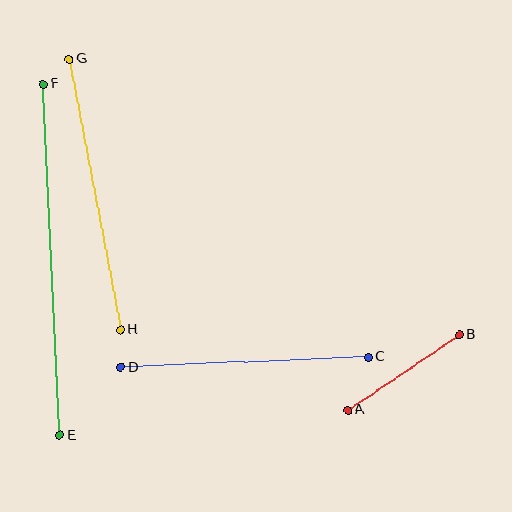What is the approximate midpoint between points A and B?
The midpoint is at approximately (403, 372) pixels.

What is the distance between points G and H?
The distance is approximately 276 pixels.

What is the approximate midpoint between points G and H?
The midpoint is at approximately (95, 194) pixels.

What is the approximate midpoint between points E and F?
The midpoint is at approximately (52, 260) pixels.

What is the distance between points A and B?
The distance is approximately 134 pixels.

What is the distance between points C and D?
The distance is approximately 248 pixels.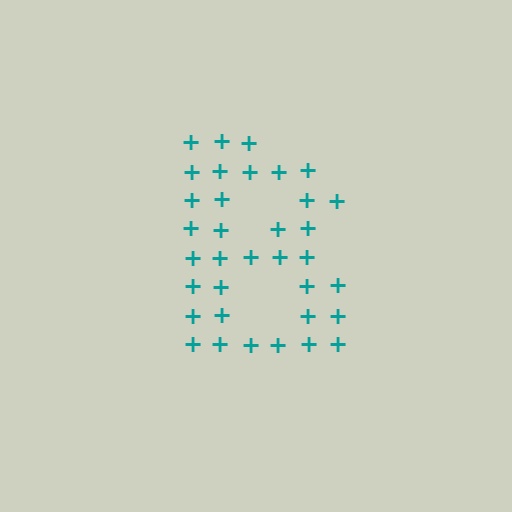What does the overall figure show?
The overall figure shows the letter B.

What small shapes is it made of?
It is made of small plus signs.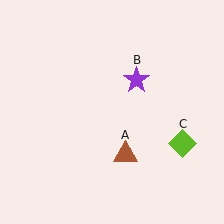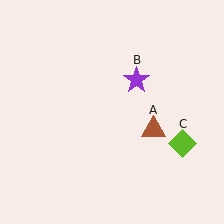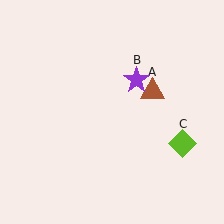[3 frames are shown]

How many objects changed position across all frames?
1 object changed position: brown triangle (object A).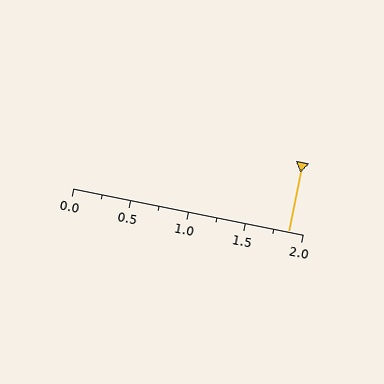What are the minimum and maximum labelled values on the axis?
The axis runs from 0.0 to 2.0.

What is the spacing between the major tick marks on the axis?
The major ticks are spaced 0.5 apart.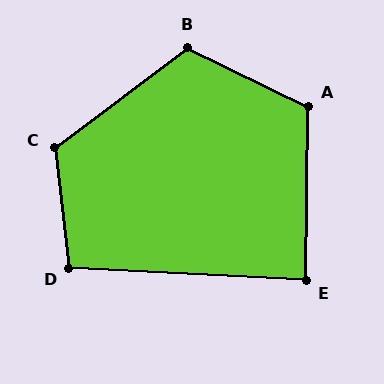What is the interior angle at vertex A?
Approximately 115 degrees (obtuse).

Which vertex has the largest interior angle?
C, at approximately 120 degrees.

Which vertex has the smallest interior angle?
E, at approximately 88 degrees.